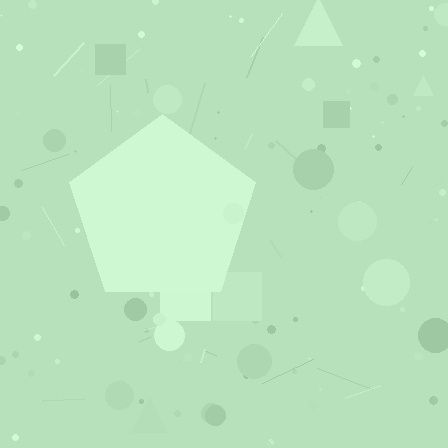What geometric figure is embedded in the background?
A pentagon is embedded in the background.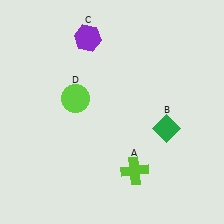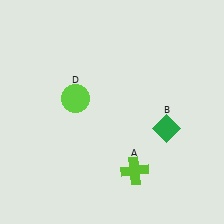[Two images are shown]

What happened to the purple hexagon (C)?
The purple hexagon (C) was removed in Image 2. It was in the top-left area of Image 1.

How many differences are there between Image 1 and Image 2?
There is 1 difference between the two images.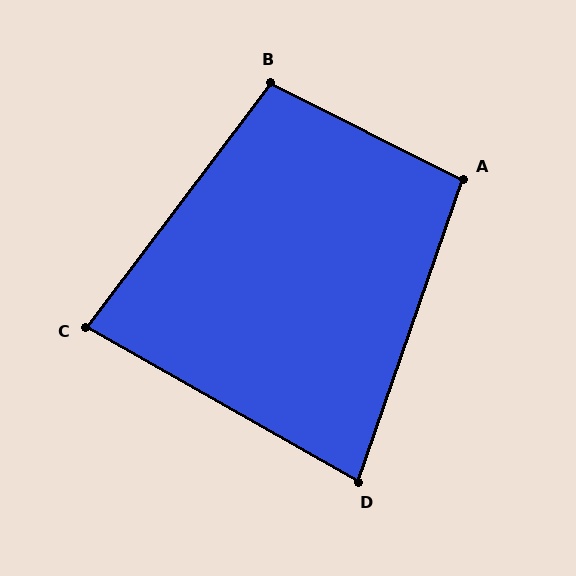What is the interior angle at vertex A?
Approximately 98 degrees (obtuse).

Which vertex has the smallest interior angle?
D, at approximately 80 degrees.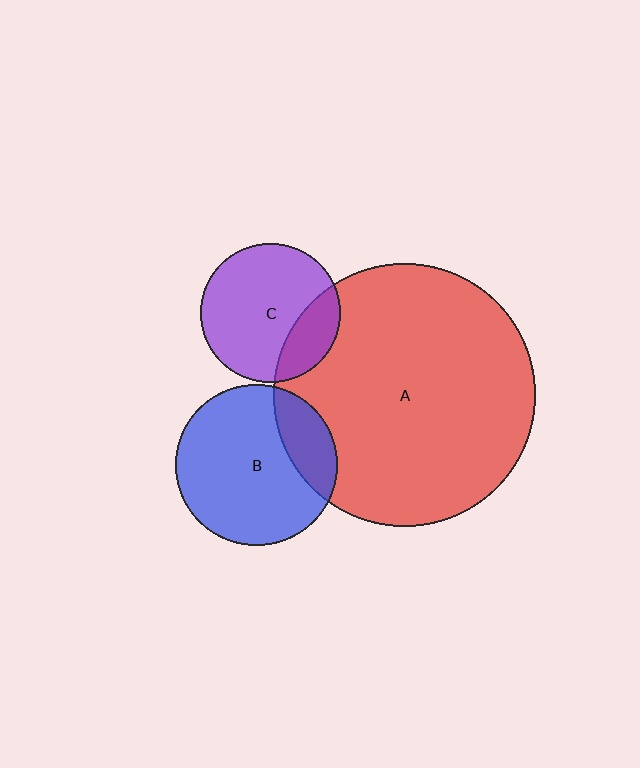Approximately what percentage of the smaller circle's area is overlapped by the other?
Approximately 25%.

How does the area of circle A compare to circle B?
Approximately 2.7 times.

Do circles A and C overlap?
Yes.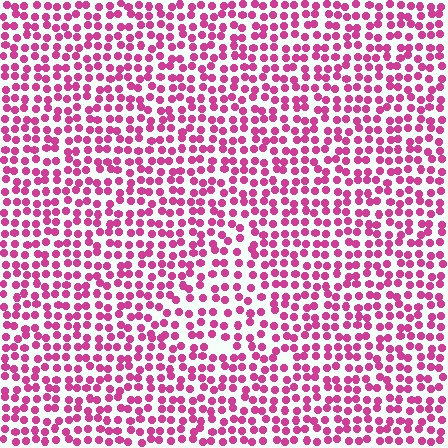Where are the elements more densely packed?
The elements are more densely packed outside the triangle boundary.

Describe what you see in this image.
The image contains small magenta elements arranged at two different densities. A triangle-shaped region is visible where the elements are less densely packed than the surrounding area.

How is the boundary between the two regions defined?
The boundary is defined by a change in element density (approximately 1.4x ratio). All elements are the same color, size, and shape.